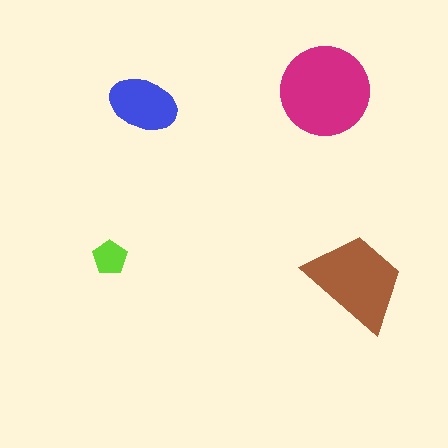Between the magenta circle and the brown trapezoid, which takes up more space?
The magenta circle.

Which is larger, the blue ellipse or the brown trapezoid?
The brown trapezoid.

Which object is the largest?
The magenta circle.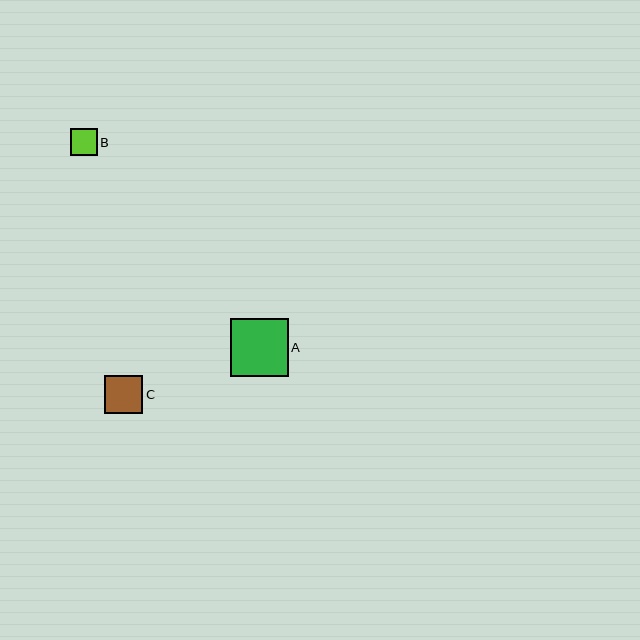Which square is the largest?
Square A is the largest with a size of approximately 58 pixels.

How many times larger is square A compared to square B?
Square A is approximately 2.1 times the size of square B.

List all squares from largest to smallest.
From largest to smallest: A, C, B.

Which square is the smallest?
Square B is the smallest with a size of approximately 27 pixels.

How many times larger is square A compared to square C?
Square A is approximately 1.5 times the size of square C.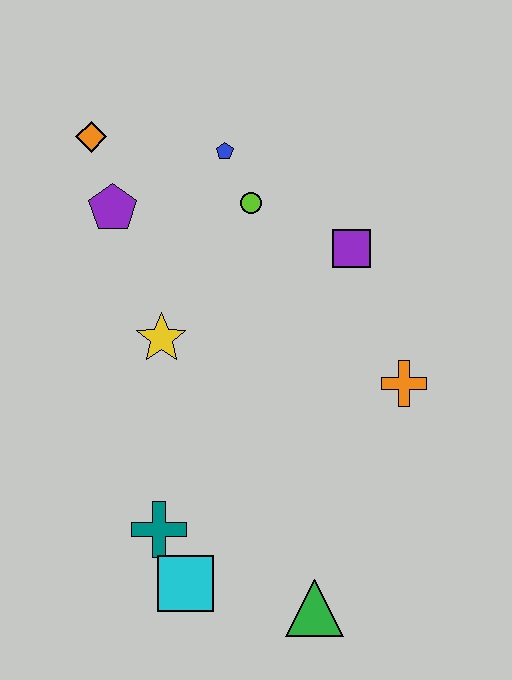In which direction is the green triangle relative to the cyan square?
The green triangle is to the right of the cyan square.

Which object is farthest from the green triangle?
The orange diamond is farthest from the green triangle.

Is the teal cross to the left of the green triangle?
Yes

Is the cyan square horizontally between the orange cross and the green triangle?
No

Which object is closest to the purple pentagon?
The orange diamond is closest to the purple pentagon.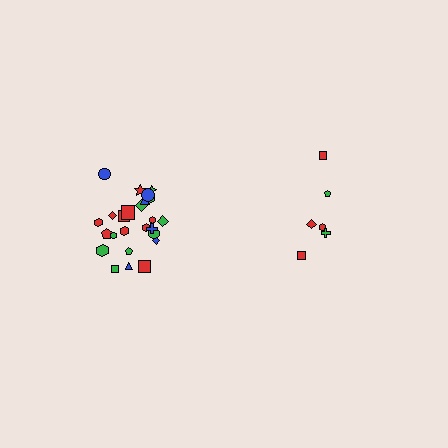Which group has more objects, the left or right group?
The left group.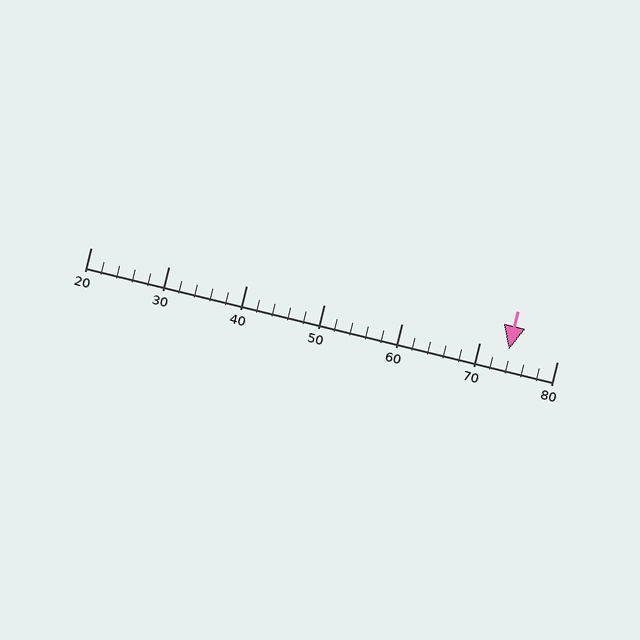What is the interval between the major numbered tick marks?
The major tick marks are spaced 10 units apart.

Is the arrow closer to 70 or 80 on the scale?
The arrow is closer to 70.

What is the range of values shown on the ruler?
The ruler shows values from 20 to 80.